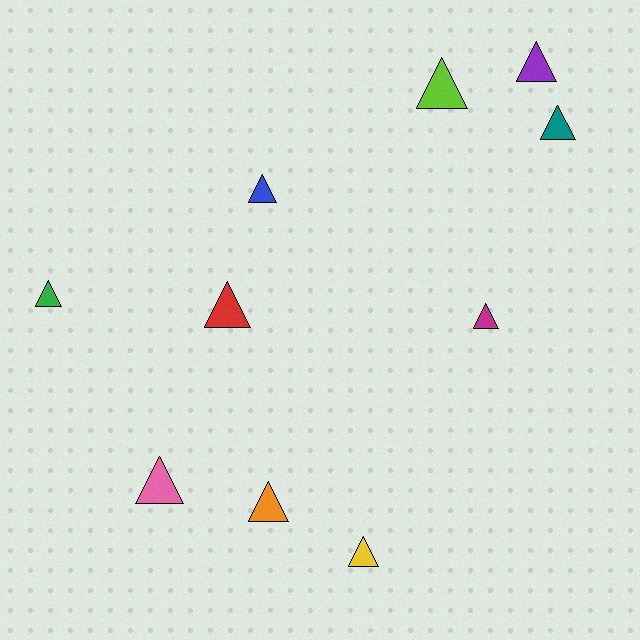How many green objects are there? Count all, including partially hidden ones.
There is 1 green object.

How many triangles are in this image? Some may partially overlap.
There are 10 triangles.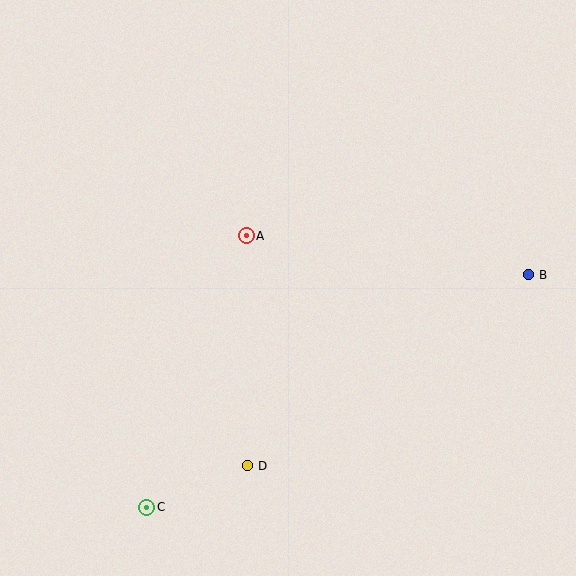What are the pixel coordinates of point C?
Point C is at (147, 507).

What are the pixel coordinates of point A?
Point A is at (246, 236).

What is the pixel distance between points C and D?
The distance between C and D is 109 pixels.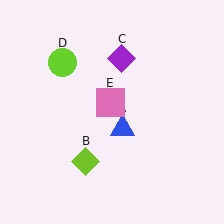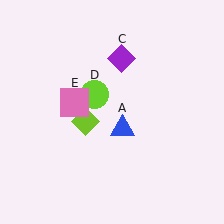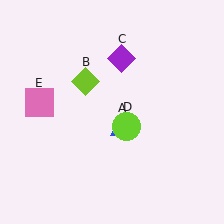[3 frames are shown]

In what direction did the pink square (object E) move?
The pink square (object E) moved left.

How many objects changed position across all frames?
3 objects changed position: lime diamond (object B), lime circle (object D), pink square (object E).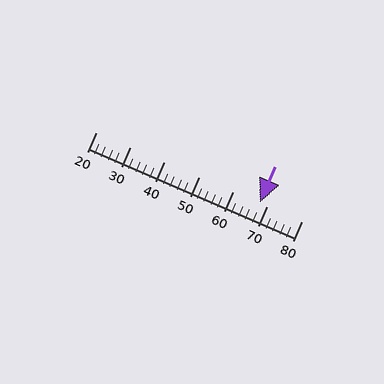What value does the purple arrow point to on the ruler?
The purple arrow points to approximately 68.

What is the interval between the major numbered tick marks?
The major tick marks are spaced 10 units apart.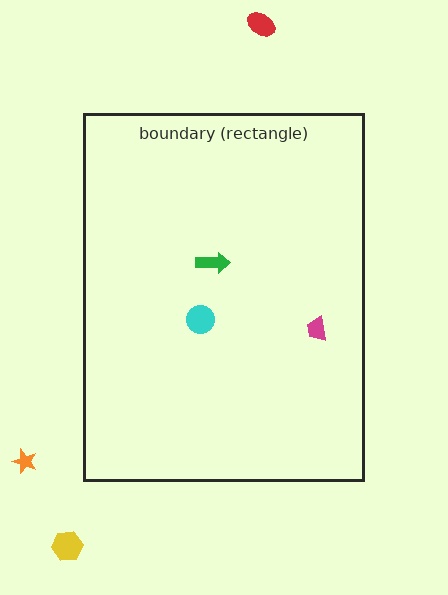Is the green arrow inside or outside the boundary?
Inside.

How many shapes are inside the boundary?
3 inside, 3 outside.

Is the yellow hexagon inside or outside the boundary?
Outside.